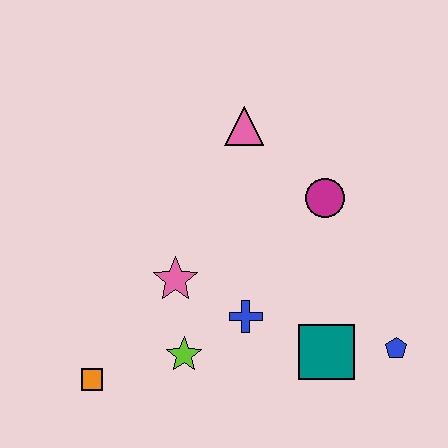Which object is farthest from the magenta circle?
The orange square is farthest from the magenta circle.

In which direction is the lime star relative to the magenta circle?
The lime star is below the magenta circle.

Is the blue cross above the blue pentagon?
Yes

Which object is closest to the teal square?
The blue pentagon is closest to the teal square.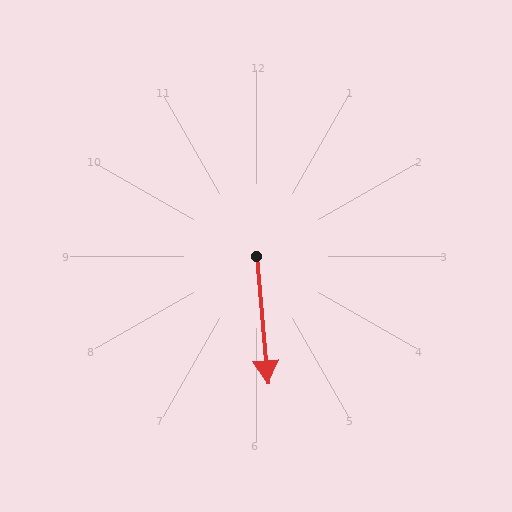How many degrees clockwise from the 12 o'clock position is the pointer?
Approximately 175 degrees.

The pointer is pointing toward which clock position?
Roughly 6 o'clock.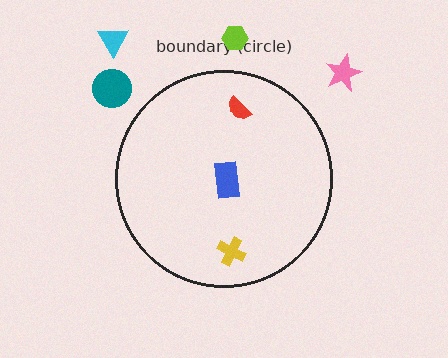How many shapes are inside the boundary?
3 inside, 4 outside.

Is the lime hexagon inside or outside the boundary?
Outside.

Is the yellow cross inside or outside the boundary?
Inside.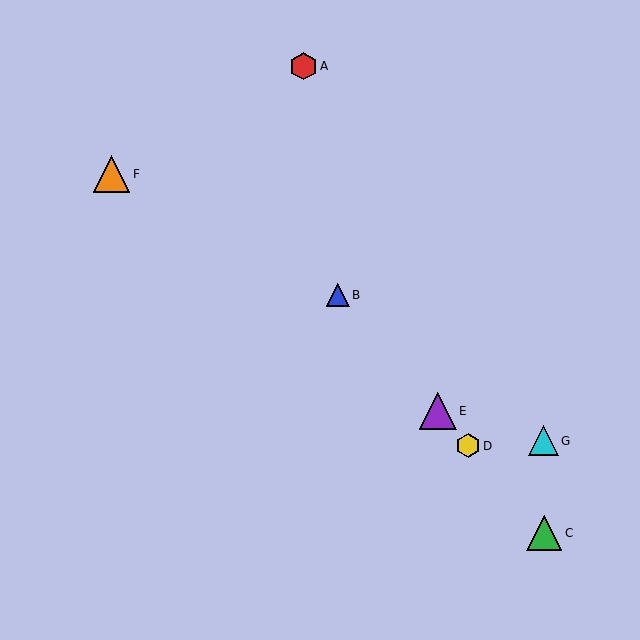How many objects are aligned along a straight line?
4 objects (B, C, D, E) are aligned along a straight line.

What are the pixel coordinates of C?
Object C is at (544, 533).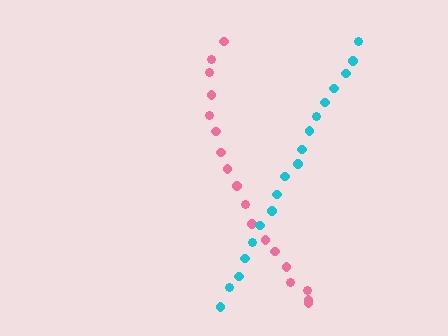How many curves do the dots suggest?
There are 2 distinct paths.